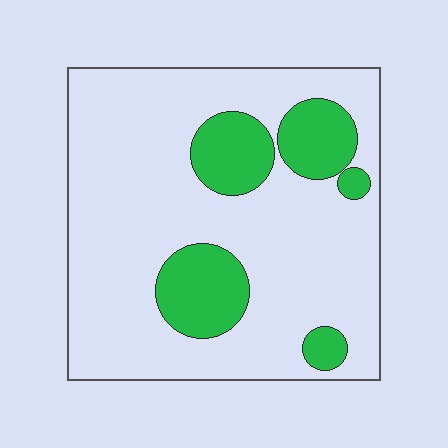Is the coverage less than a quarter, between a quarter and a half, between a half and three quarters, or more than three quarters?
Less than a quarter.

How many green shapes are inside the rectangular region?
5.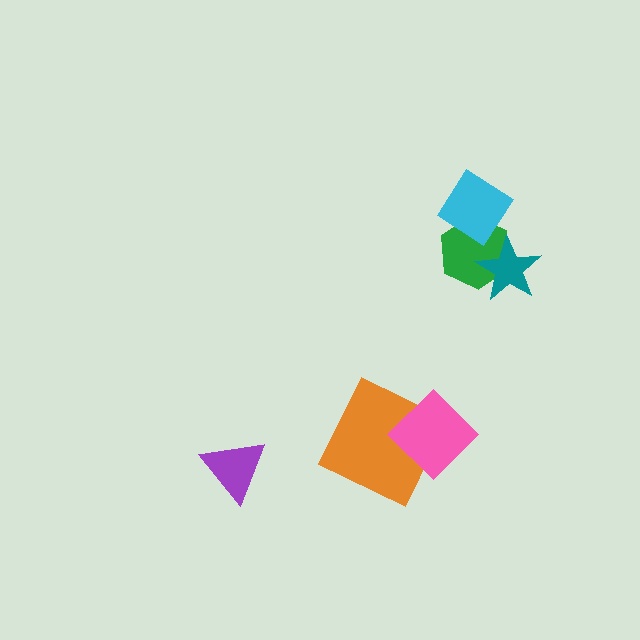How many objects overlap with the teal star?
1 object overlaps with the teal star.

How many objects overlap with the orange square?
1 object overlaps with the orange square.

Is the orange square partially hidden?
Yes, it is partially covered by another shape.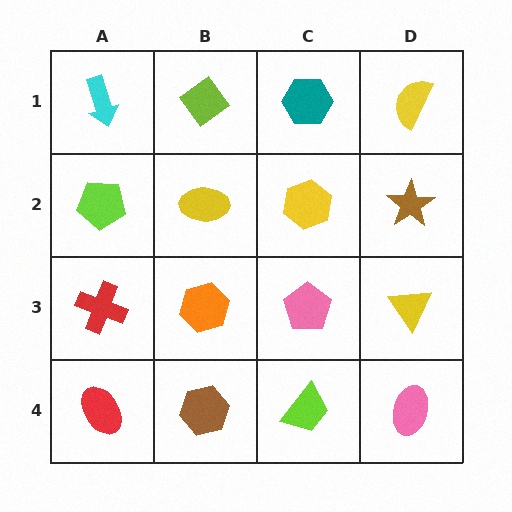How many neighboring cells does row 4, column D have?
2.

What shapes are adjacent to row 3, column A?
A lime pentagon (row 2, column A), a red ellipse (row 4, column A), an orange hexagon (row 3, column B).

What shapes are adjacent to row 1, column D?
A brown star (row 2, column D), a teal hexagon (row 1, column C).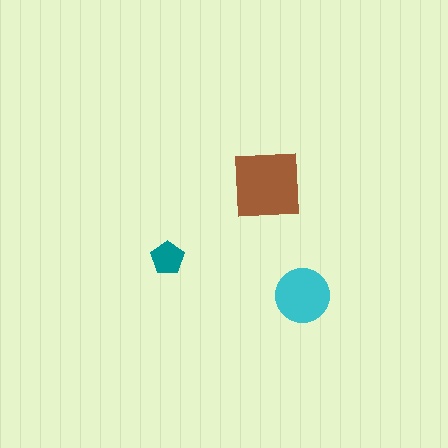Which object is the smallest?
The teal pentagon.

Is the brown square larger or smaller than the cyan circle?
Larger.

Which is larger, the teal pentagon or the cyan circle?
The cyan circle.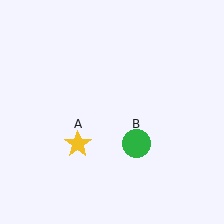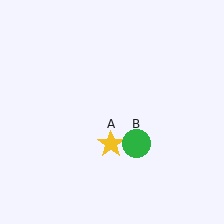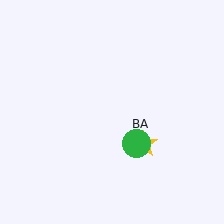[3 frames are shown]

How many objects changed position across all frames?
1 object changed position: yellow star (object A).